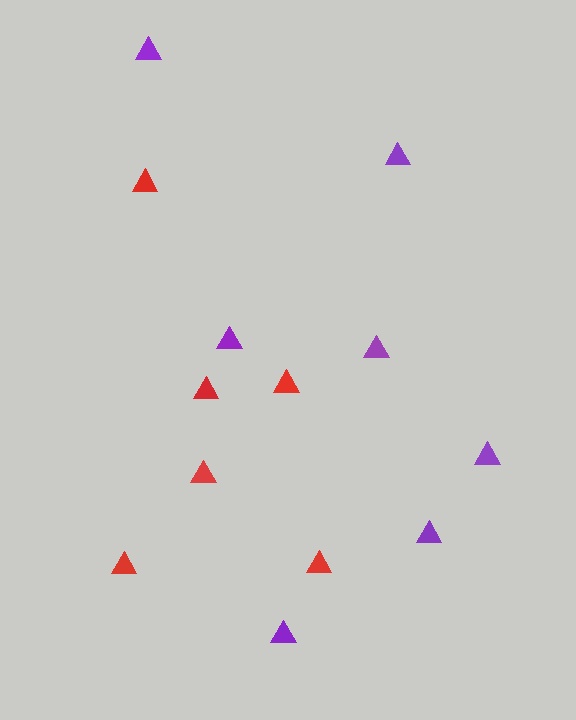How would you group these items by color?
There are 2 groups: one group of red triangles (6) and one group of purple triangles (7).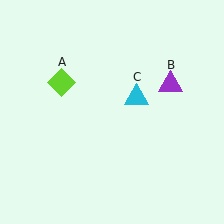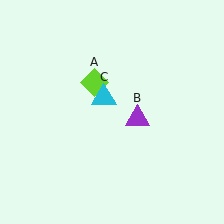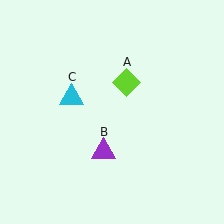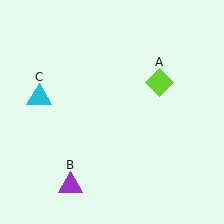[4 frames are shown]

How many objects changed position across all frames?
3 objects changed position: lime diamond (object A), purple triangle (object B), cyan triangle (object C).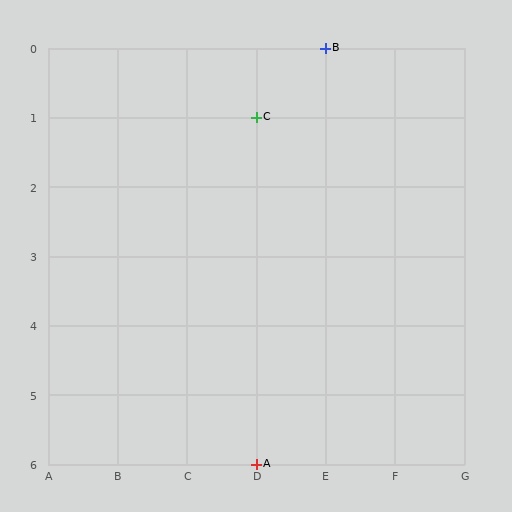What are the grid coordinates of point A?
Point A is at grid coordinates (D, 6).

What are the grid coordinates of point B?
Point B is at grid coordinates (E, 0).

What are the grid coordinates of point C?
Point C is at grid coordinates (D, 1).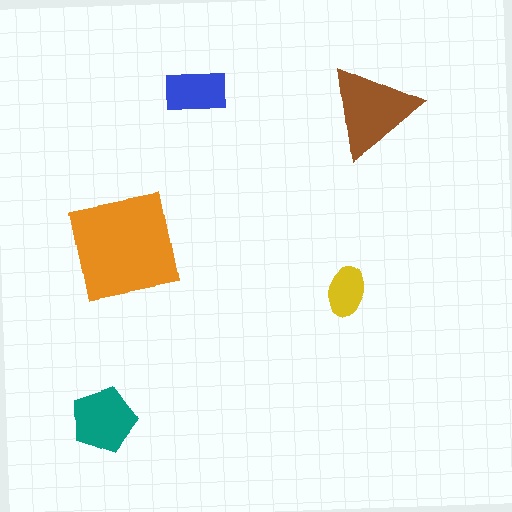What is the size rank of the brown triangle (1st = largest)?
2nd.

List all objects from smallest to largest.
The yellow ellipse, the blue rectangle, the teal pentagon, the brown triangle, the orange square.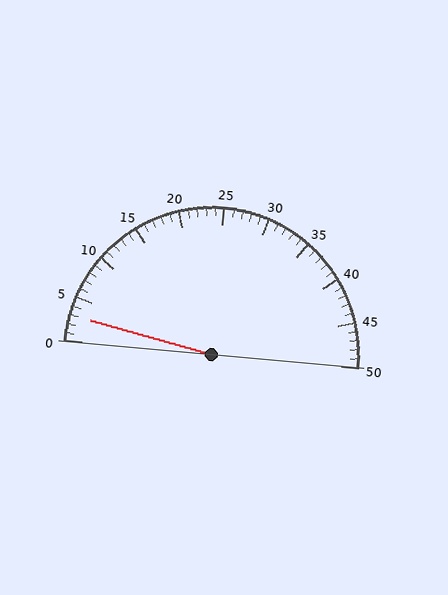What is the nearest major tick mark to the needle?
The nearest major tick mark is 5.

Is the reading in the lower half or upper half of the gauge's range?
The reading is in the lower half of the range (0 to 50).